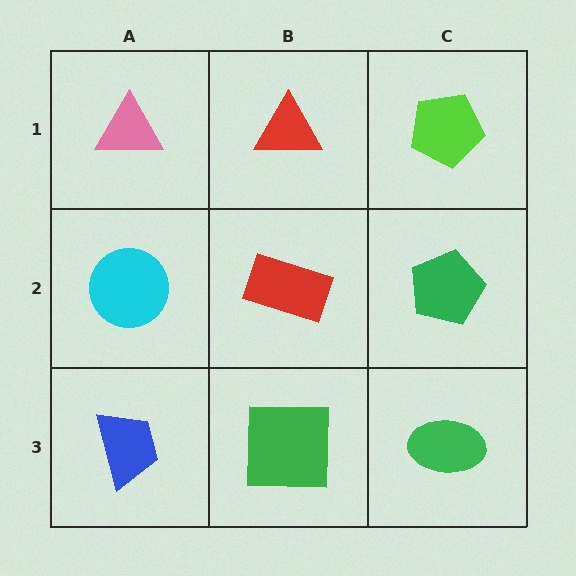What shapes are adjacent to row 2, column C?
A lime pentagon (row 1, column C), a green ellipse (row 3, column C), a red rectangle (row 2, column B).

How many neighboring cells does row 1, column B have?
3.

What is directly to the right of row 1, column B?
A lime pentagon.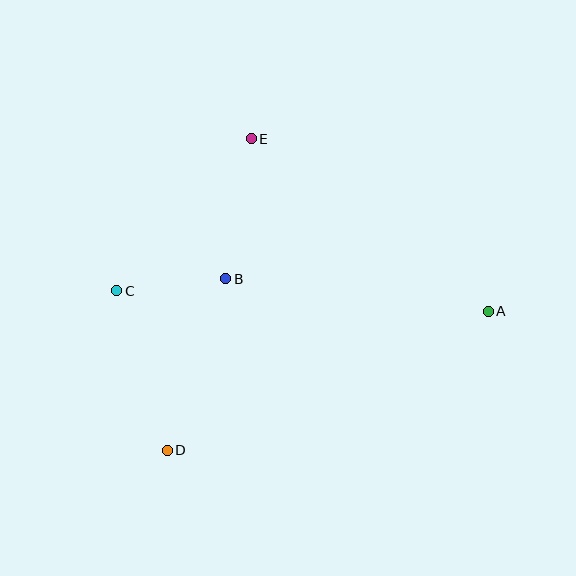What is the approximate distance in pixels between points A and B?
The distance between A and B is approximately 265 pixels.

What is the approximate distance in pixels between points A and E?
The distance between A and E is approximately 293 pixels.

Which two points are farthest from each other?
Points A and C are farthest from each other.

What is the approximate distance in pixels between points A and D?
The distance between A and D is approximately 350 pixels.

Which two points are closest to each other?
Points B and C are closest to each other.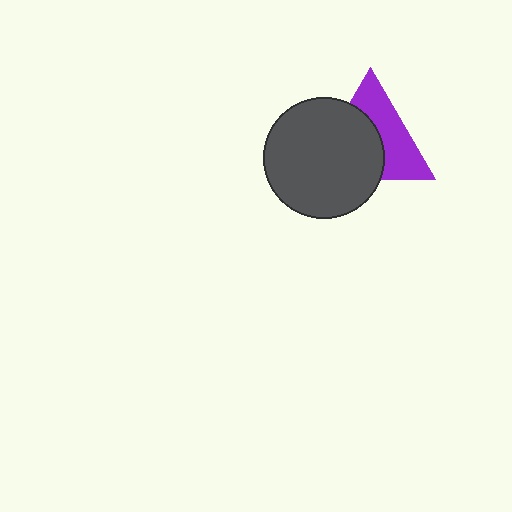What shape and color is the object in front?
The object in front is a dark gray circle.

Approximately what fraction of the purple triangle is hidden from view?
Roughly 52% of the purple triangle is hidden behind the dark gray circle.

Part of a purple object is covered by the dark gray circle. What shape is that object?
It is a triangle.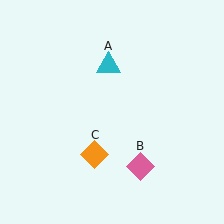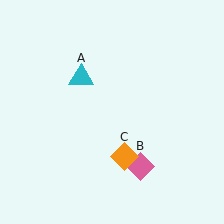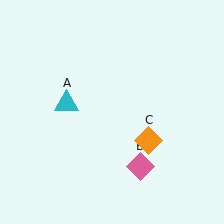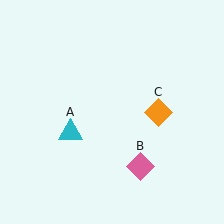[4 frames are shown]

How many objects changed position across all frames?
2 objects changed position: cyan triangle (object A), orange diamond (object C).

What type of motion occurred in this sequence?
The cyan triangle (object A), orange diamond (object C) rotated counterclockwise around the center of the scene.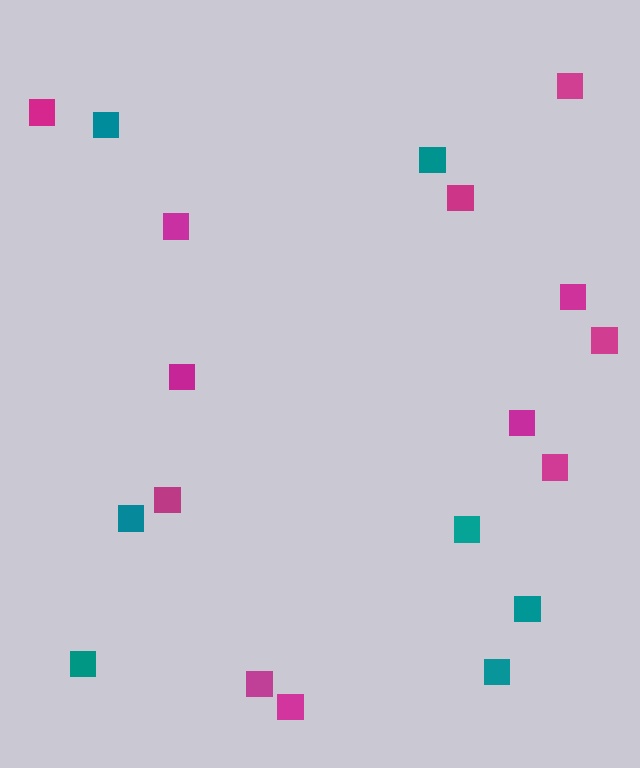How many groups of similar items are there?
There are 2 groups: one group of teal squares (7) and one group of magenta squares (12).